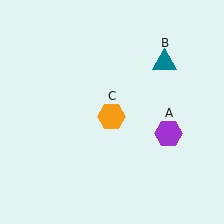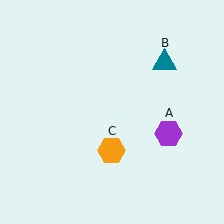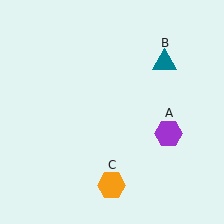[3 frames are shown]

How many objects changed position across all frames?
1 object changed position: orange hexagon (object C).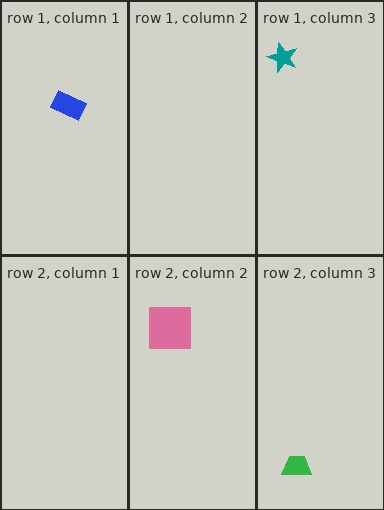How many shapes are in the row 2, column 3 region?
1.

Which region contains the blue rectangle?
The row 1, column 1 region.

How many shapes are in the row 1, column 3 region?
1.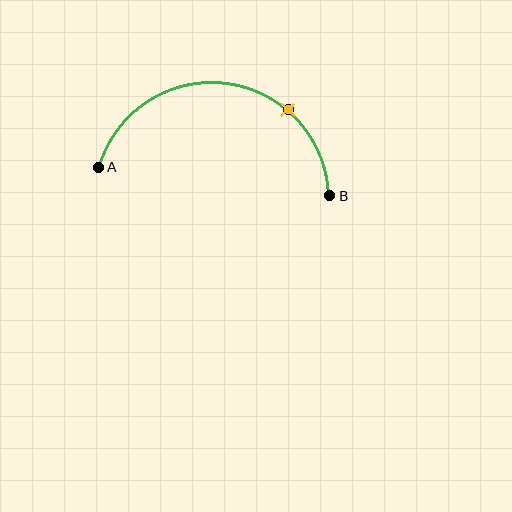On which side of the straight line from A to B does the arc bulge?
The arc bulges above the straight line connecting A and B.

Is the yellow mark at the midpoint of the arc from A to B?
No. The yellow mark lies on the arc but is closer to endpoint B. The arc midpoint would be at the point on the curve equidistant along the arc from both A and B.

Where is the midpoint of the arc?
The arc midpoint is the point on the curve farthest from the straight line joining A and B. It sits above that line.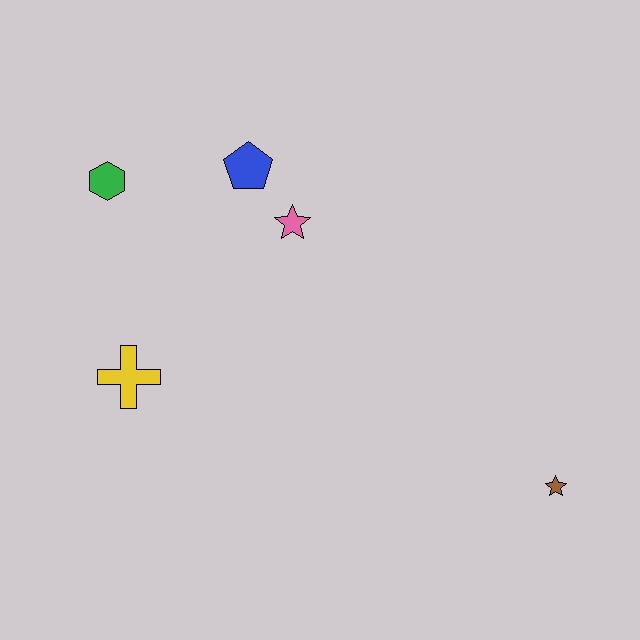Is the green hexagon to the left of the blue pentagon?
Yes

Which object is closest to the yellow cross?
The green hexagon is closest to the yellow cross.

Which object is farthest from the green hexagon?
The brown star is farthest from the green hexagon.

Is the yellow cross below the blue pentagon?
Yes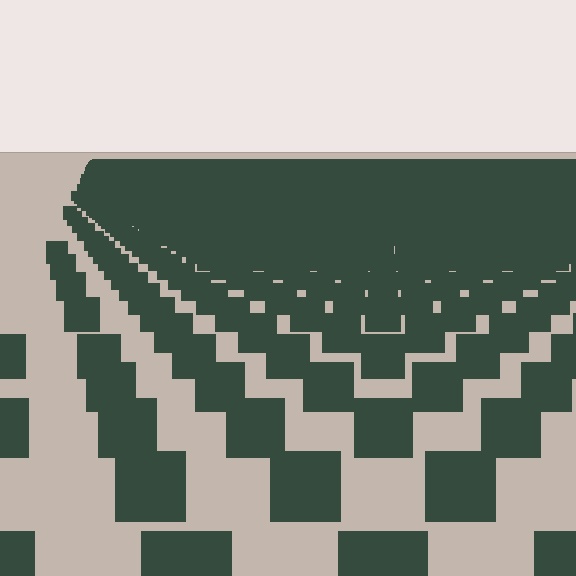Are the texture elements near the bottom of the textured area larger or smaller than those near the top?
Larger. Near the bottom, elements are closer to the viewer and appear at a bigger on-screen size.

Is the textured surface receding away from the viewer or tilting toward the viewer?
The surface is receding away from the viewer. Texture elements get smaller and denser toward the top.